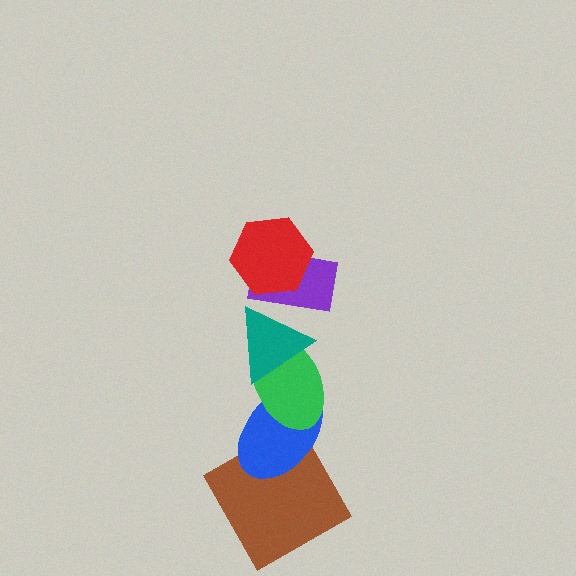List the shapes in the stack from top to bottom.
From top to bottom: the red hexagon, the purple rectangle, the teal triangle, the green ellipse, the blue ellipse, the brown square.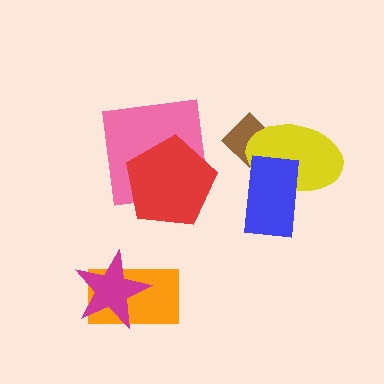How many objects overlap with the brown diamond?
1 object overlaps with the brown diamond.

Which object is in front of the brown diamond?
The yellow ellipse is in front of the brown diamond.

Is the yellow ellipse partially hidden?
Yes, it is partially covered by another shape.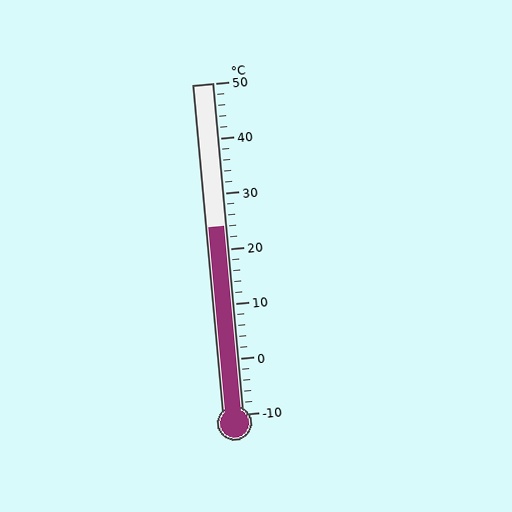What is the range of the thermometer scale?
The thermometer scale ranges from -10°C to 50°C.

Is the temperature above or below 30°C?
The temperature is below 30°C.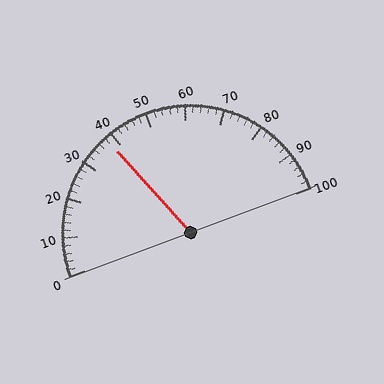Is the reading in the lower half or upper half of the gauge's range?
The reading is in the lower half of the range (0 to 100).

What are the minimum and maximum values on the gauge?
The gauge ranges from 0 to 100.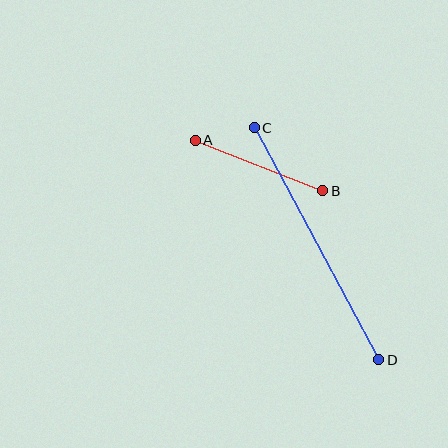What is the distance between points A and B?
The distance is approximately 137 pixels.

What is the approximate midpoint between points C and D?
The midpoint is at approximately (316, 244) pixels.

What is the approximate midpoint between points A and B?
The midpoint is at approximately (259, 165) pixels.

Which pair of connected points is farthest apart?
Points C and D are farthest apart.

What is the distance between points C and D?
The distance is approximately 263 pixels.